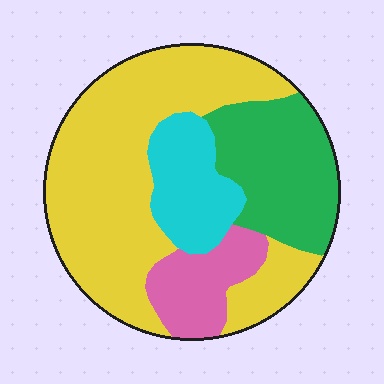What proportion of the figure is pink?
Pink takes up about one eighth (1/8) of the figure.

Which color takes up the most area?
Yellow, at roughly 55%.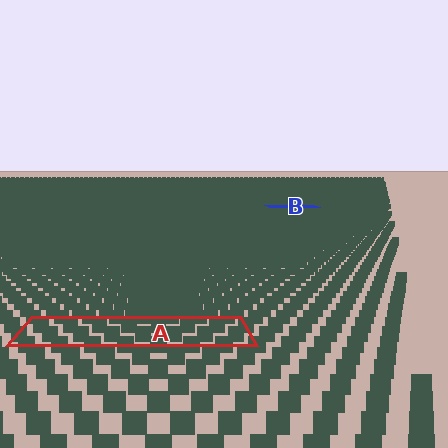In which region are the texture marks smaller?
The texture marks are smaller in region B, because it is farther away.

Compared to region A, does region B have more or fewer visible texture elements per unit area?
Region B has more texture elements per unit area — they are packed more densely because it is farther away.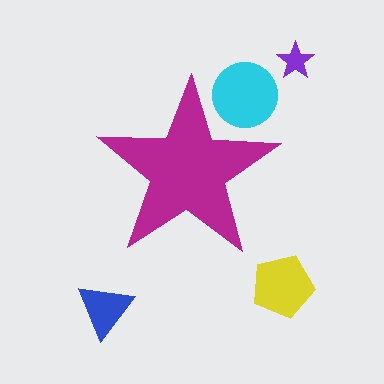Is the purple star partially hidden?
No, the purple star is fully visible.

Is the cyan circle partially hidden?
Yes, the cyan circle is partially hidden behind the magenta star.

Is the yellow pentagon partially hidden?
No, the yellow pentagon is fully visible.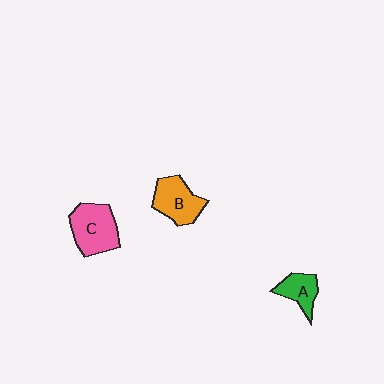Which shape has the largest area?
Shape C (pink).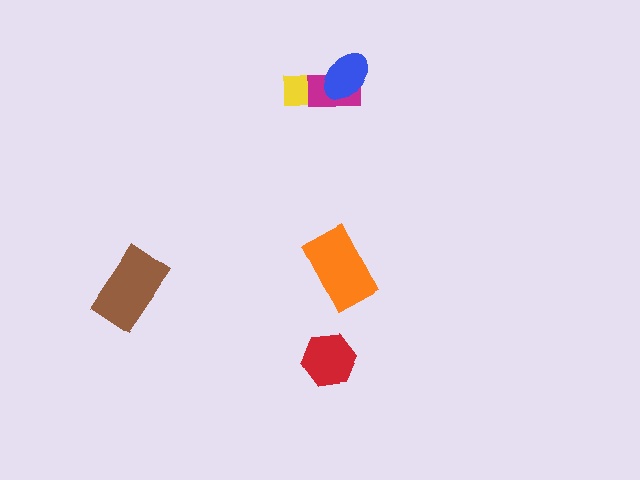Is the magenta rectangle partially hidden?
Yes, it is partially covered by another shape.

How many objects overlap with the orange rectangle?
0 objects overlap with the orange rectangle.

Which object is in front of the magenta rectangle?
The blue ellipse is in front of the magenta rectangle.